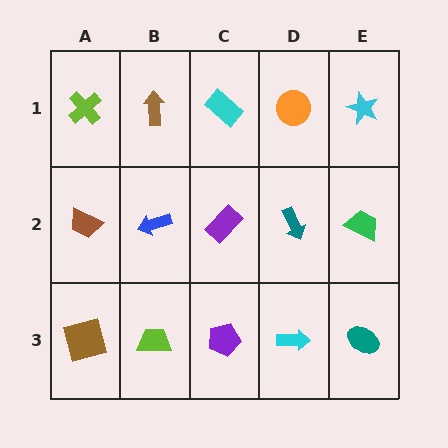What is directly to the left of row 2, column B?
A brown trapezoid.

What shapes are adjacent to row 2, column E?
A cyan star (row 1, column E), a teal ellipse (row 3, column E), a teal arrow (row 2, column D).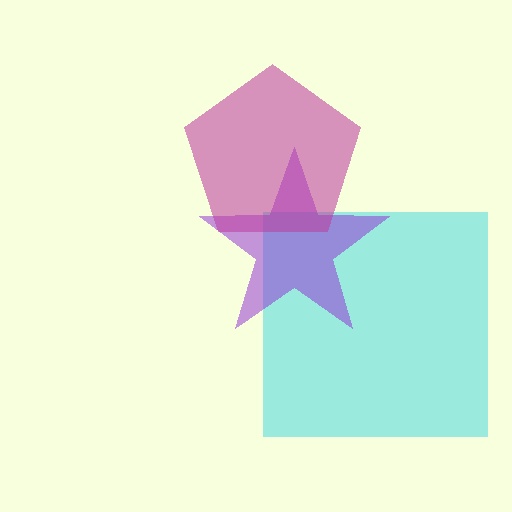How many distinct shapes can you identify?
There are 3 distinct shapes: a cyan square, a purple star, a magenta pentagon.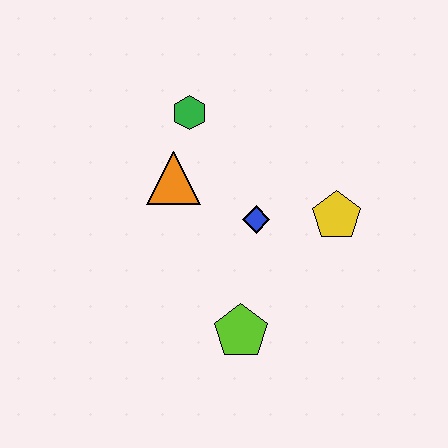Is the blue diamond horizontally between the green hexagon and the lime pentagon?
No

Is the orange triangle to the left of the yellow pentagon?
Yes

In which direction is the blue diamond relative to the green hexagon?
The blue diamond is below the green hexagon.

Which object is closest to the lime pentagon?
The blue diamond is closest to the lime pentagon.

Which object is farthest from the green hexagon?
The lime pentagon is farthest from the green hexagon.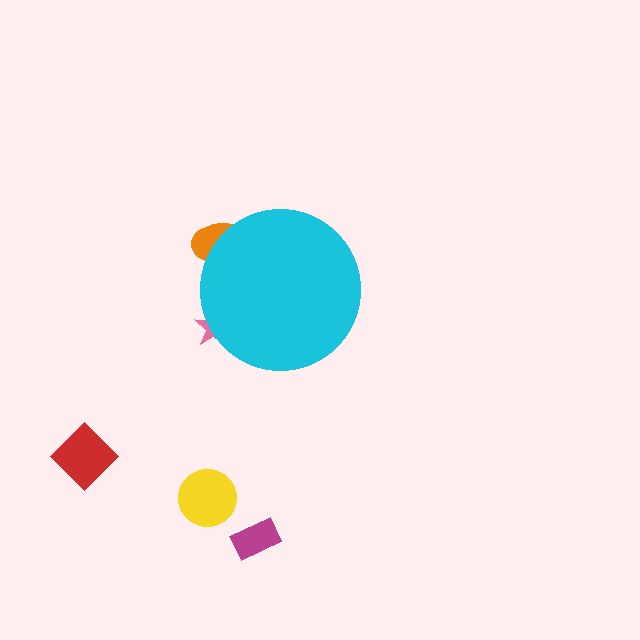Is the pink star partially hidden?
Yes, the pink star is partially hidden behind the cyan circle.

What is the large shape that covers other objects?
A cyan circle.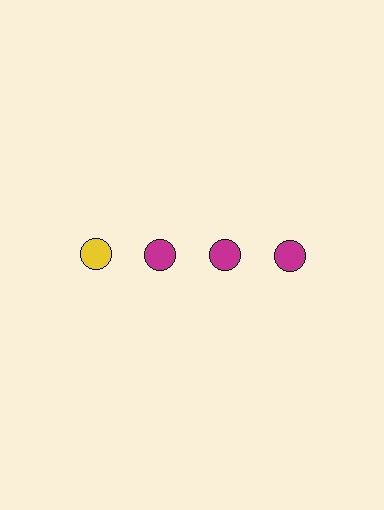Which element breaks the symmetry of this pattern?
The yellow circle in the top row, leftmost column breaks the symmetry. All other shapes are magenta circles.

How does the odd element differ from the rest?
It has a different color: yellow instead of magenta.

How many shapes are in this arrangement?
There are 4 shapes arranged in a grid pattern.